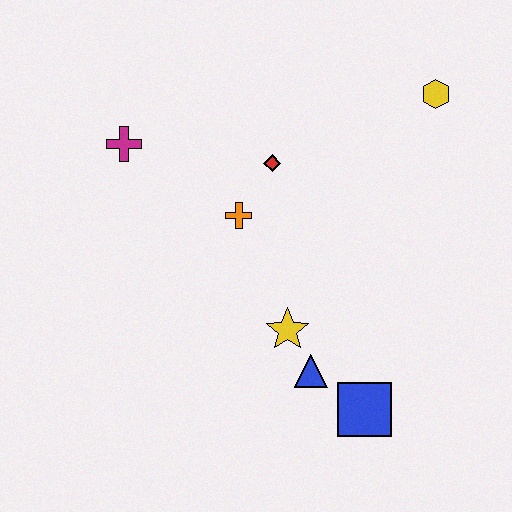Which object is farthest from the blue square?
The magenta cross is farthest from the blue square.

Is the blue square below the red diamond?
Yes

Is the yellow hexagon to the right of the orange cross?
Yes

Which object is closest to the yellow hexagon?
The red diamond is closest to the yellow hexagon.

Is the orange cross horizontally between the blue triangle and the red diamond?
No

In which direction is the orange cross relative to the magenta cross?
The orange cross is to the right of the magenta cross.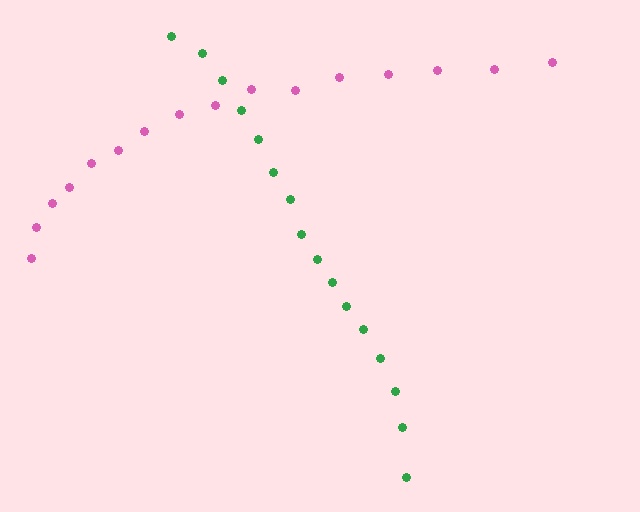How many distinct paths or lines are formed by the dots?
There are 2 distinct paths.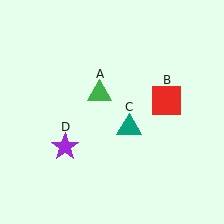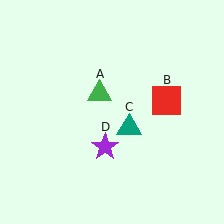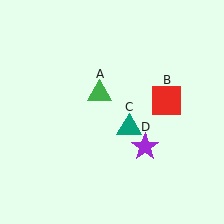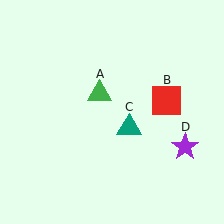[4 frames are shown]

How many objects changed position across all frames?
1 object changed position: purple star (object D).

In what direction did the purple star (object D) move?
The purple star (object D) moved right.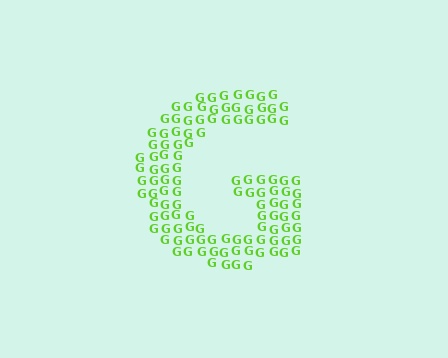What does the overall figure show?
The overall figure shows the letter G.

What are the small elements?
The small elements are letter G's.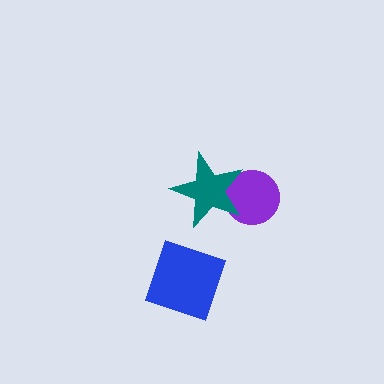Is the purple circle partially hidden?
Yes, it is partially covered by another shape.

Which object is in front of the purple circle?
The teal star is in front of the purple circle.